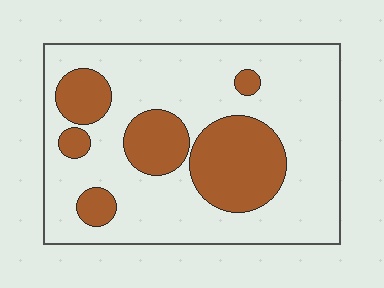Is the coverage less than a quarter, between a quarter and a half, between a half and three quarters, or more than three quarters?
Between a quarter and a half.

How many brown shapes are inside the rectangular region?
6.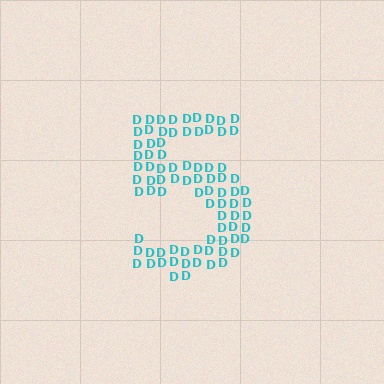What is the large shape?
The large shape is the digit 5.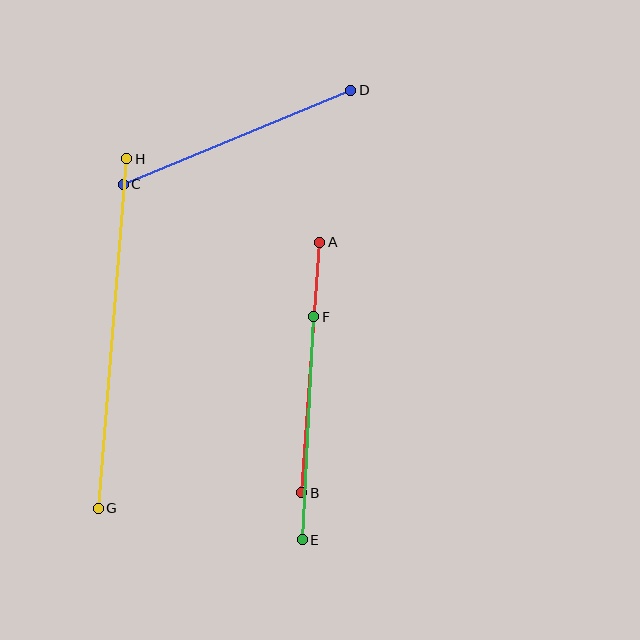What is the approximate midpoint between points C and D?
The midpoint is at approximately (237, 137) pixels.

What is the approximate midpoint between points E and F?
The midpoint is at approximately (308, 428) pixels.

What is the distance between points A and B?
The distance is approximately 251 pixels.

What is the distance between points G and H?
The distance is approximately 351 pixels.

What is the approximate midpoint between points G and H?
The midpoint is at approximately (113, 334) pixels.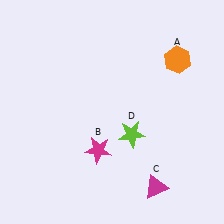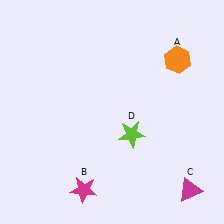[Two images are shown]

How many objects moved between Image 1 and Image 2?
2 objects moved between the two images.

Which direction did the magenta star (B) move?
The magenta star (B) moved down.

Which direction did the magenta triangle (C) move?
The magenta triangle (C) moved right.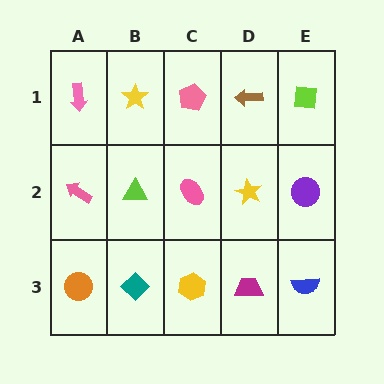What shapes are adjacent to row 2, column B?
A yellow star (row 1, column B), a teal diamond (row 3, column B), a pink arrow (row 2, column A), a pink ellipse (row 2, column C).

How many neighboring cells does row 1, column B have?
3.